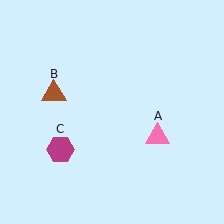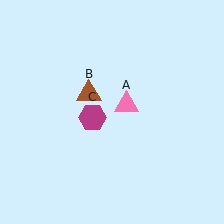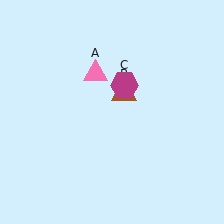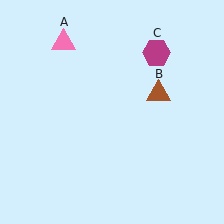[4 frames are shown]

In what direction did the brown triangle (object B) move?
The brown triangle (object B) moved right.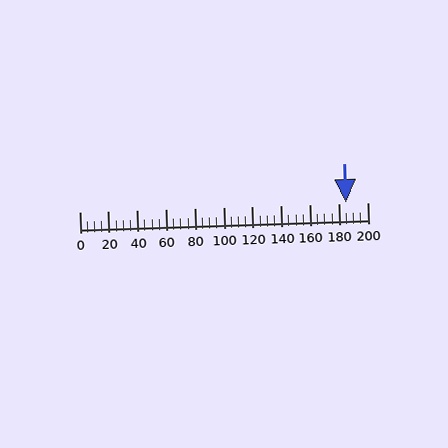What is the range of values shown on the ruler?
The ruler shows values from 0 to 200.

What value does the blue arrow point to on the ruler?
The blue arrow points to approximately 185.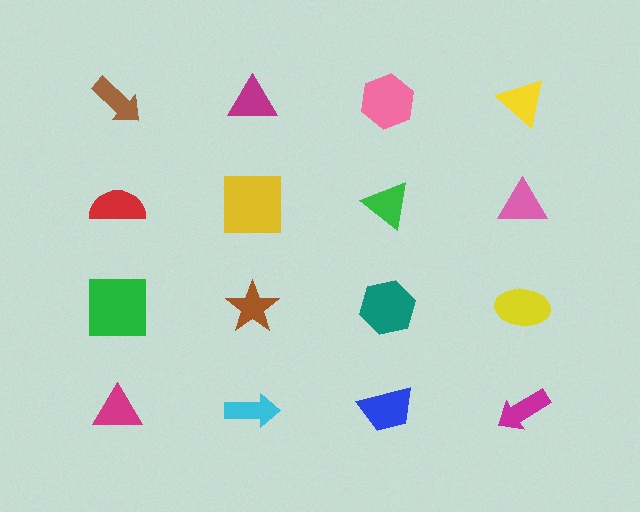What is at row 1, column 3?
A pink hexagon.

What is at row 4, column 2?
A cyan arrow.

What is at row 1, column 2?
A magenta triangle.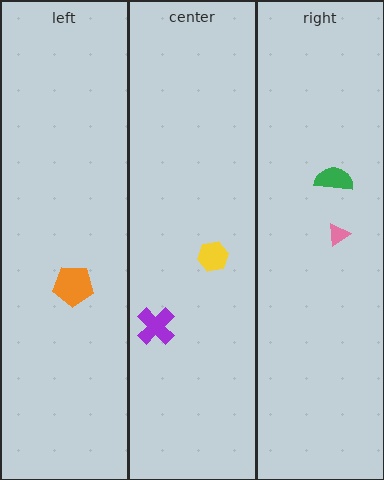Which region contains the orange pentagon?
The left region.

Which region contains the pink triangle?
The right region.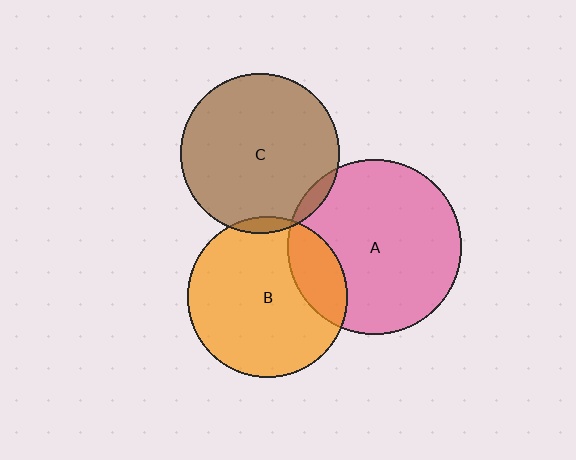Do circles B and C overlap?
Yes.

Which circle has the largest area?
Circle A (pink).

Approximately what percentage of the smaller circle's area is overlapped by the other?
Approximately 5%.